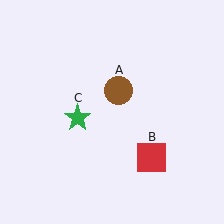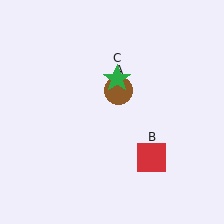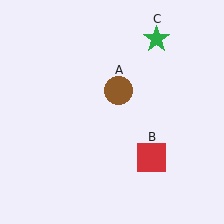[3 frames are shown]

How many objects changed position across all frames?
1 object changed position: green star (object C).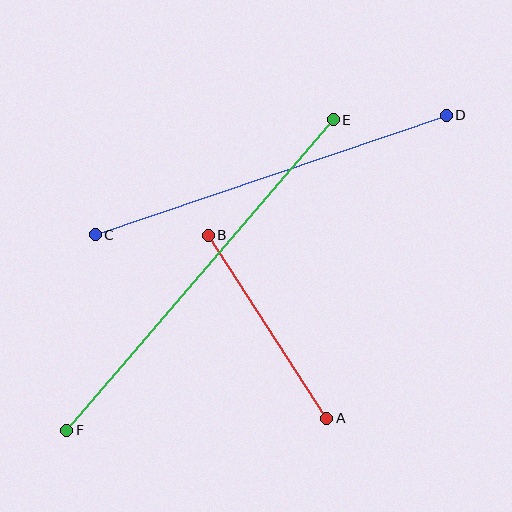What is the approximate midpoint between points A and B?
The midpoint is at approximately (268, 327) pixels.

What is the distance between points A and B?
The distance is approximately 218 pixels.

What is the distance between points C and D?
The distance is approximately 371 pixels.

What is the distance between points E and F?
The distance is approximately 409 pixels.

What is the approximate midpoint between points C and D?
The midpoint is at approximately (271, 175) pixels.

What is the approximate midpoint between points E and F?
The midpoint is at approximately (200, 275) pixels.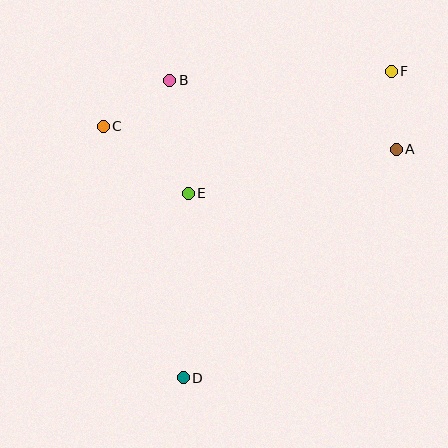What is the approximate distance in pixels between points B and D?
The distance between B and D is approximately 298 pixels.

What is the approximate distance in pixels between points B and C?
The distance between B and C is approximately 82 pixels.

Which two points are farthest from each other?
Points D and F are farthest from each other.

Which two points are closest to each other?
Points A and F are closest to each other.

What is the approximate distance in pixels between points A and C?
The distance between A and C is approximately 294 pixels.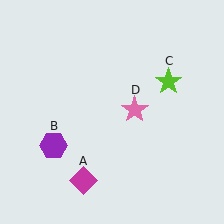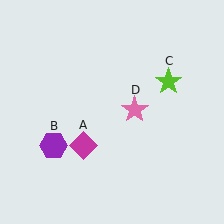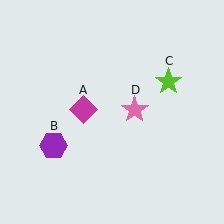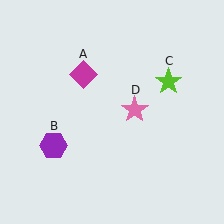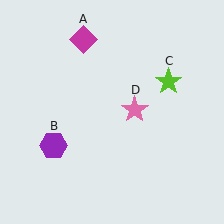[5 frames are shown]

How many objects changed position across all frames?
1 object changed position: magenta diamond (object A).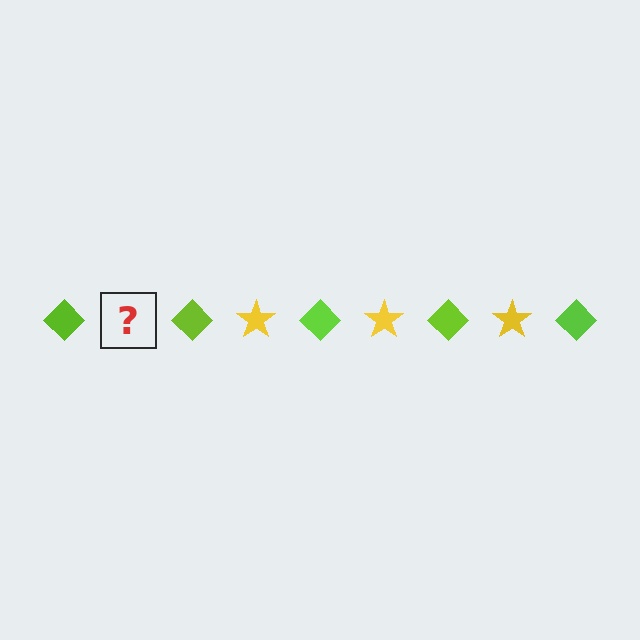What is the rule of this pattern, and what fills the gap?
The rule is that the pattern alternates between lime diamond and yellow star. The gap should be filled with a yellow star.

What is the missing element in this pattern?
The missing element is a yellow star.